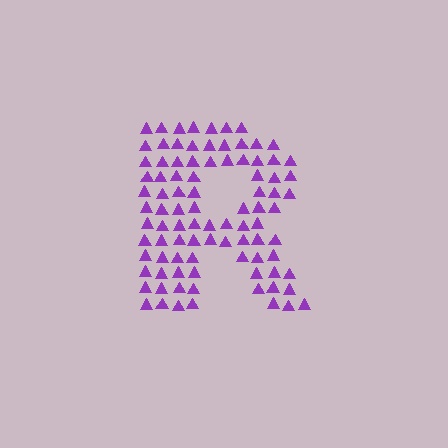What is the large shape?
The large shape is the letter R.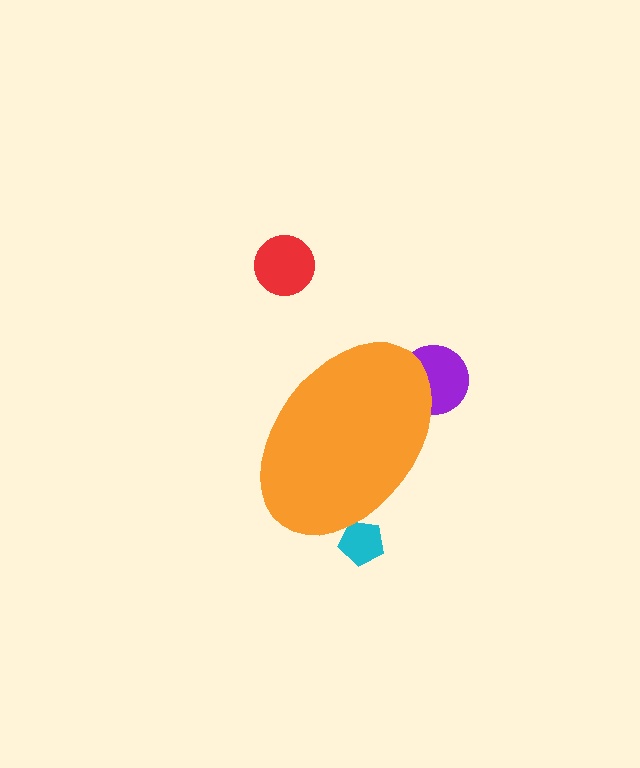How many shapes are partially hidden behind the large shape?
2 shapes are partially hidden.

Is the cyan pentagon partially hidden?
Yes, the cyan pentagon is partially hidden behind the orange ellipse.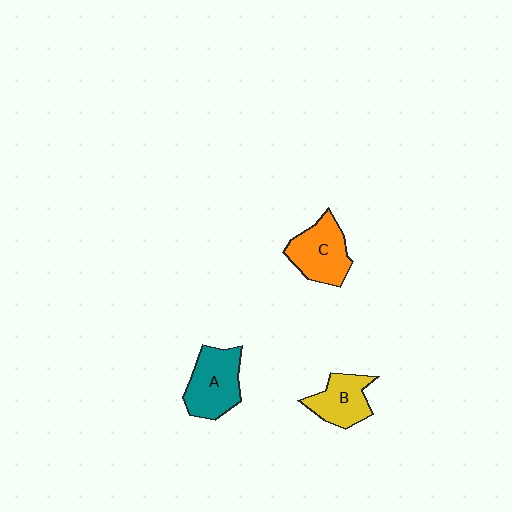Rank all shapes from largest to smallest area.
From largest to smallest: A (teal), C (orange), B (yellow).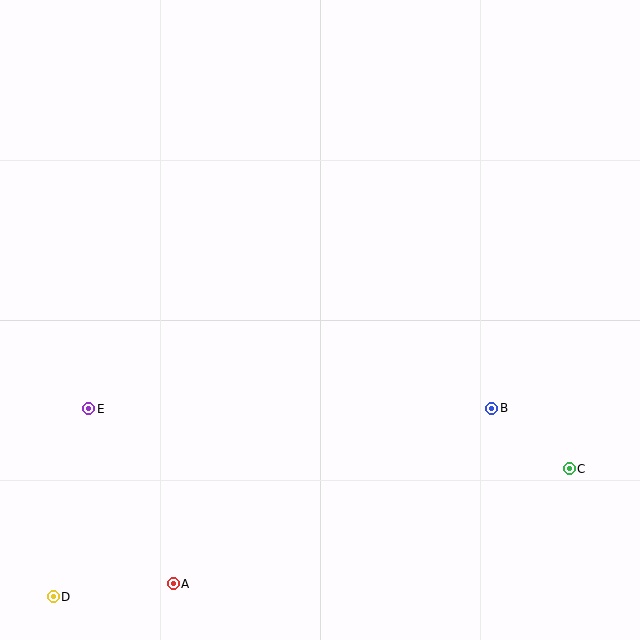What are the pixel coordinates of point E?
Point E is at (89, 409).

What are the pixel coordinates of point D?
Point D is at (53, 597).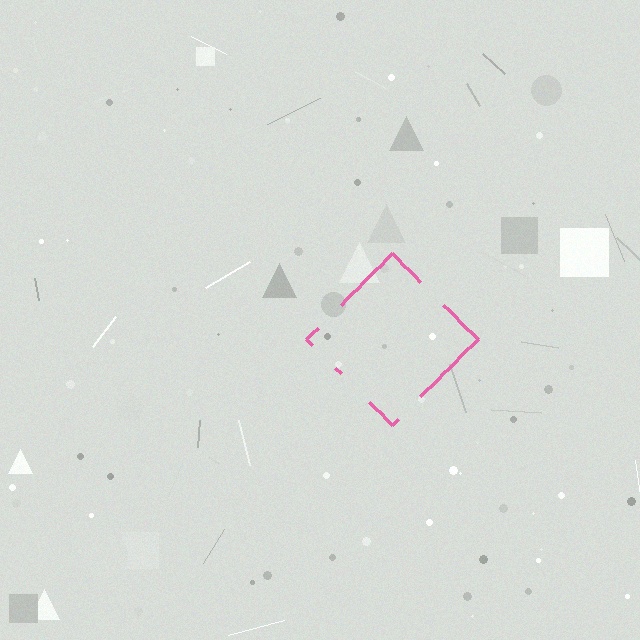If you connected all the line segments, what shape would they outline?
They would outline a diamond.